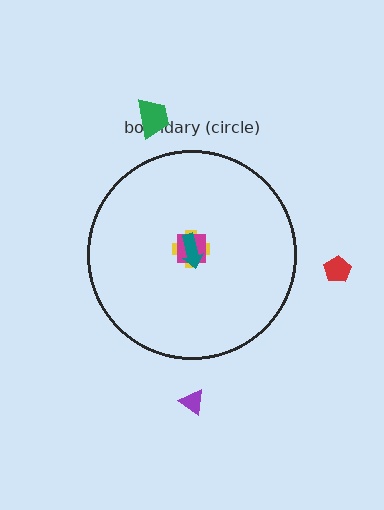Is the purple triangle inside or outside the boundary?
Outside.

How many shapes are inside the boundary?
3 inside, 3 outside.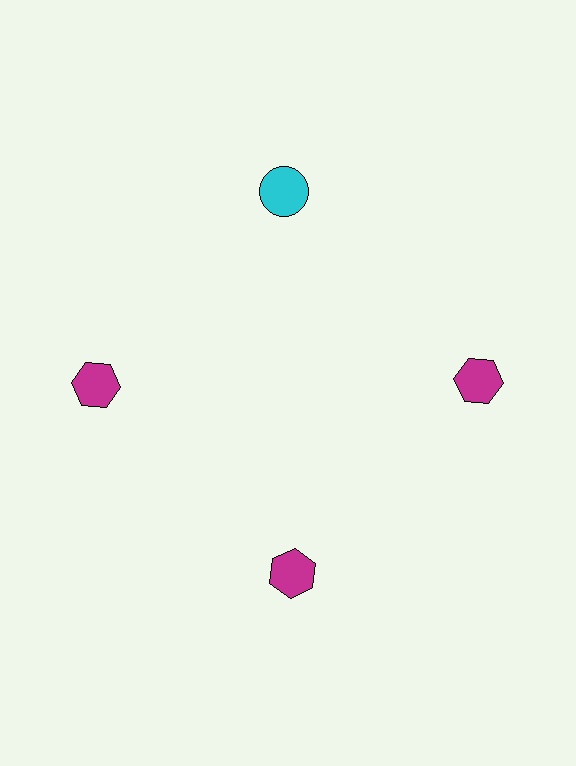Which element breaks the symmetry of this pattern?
The cyan circle at roughly the 12 o'clock position breaks the symmetry. All other shapes are magenta hexagons.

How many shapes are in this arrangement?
There are 4 shapes arranged in a ring pattern.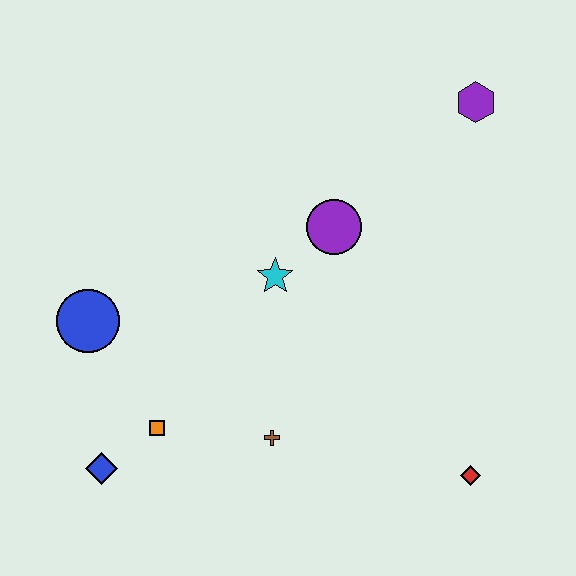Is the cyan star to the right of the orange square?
Yes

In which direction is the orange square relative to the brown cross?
The orange square is to the left of the brown cross.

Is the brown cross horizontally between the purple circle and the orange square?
Yes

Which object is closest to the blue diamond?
The orange square is closest to the blue diamond.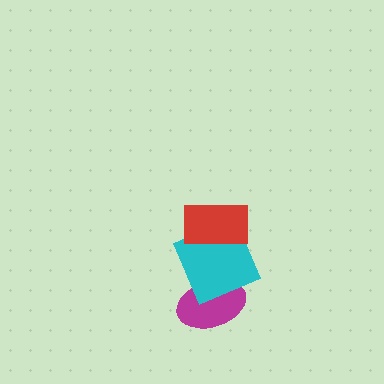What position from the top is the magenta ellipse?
The magenta ellipse is 3rd from the top.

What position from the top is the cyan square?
The cyan square is 2nd from the top.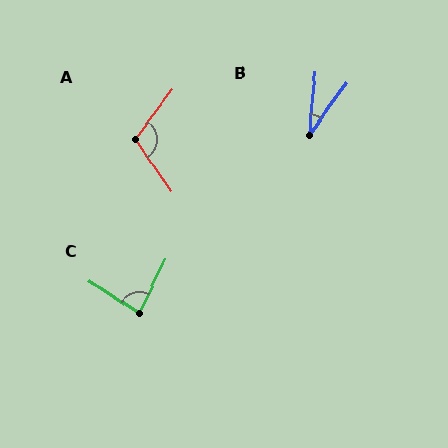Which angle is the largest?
A, at approximately 108 degrees.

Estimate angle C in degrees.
Approximately 82 degrees.